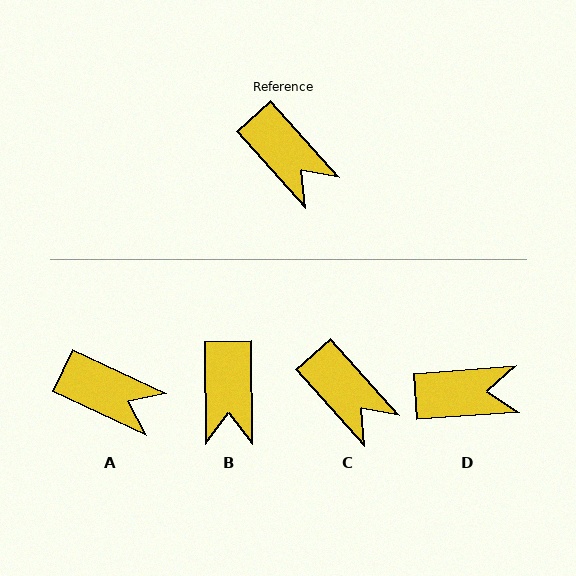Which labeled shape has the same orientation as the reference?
C.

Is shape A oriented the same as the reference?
No, it is off by about 23 degrees.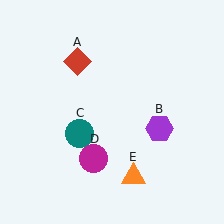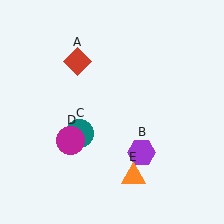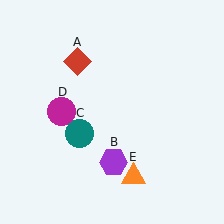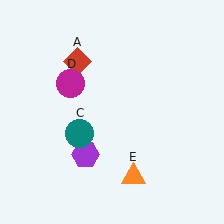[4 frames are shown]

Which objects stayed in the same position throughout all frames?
Red diamond (object A) and teal circle (object C) and orange triangle (object E) remained stationary.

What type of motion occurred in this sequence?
The purple hexagon (object B), magenta circle (object D) rotated clockwise around the center of the scene.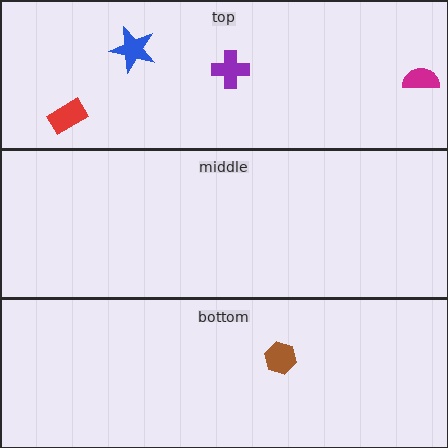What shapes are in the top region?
The red rectangle, the purple cross, the blue star, the magenta semicircle.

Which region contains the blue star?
The top region.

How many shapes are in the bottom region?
1.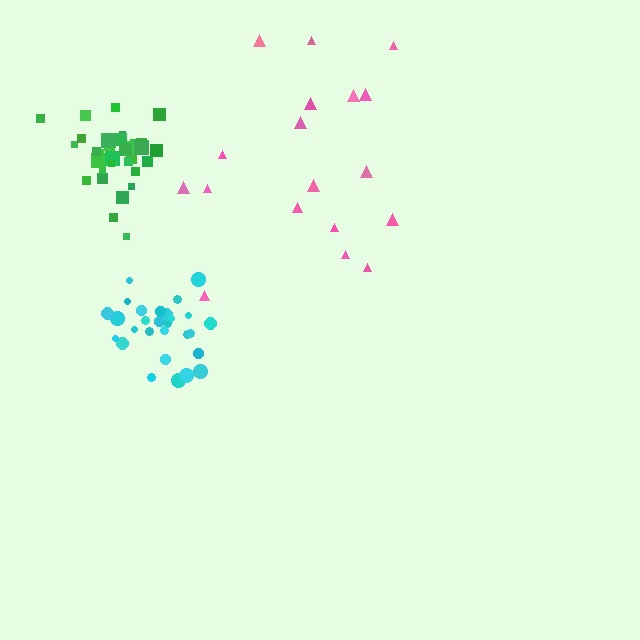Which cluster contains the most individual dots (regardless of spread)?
Green (34).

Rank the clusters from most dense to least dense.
green, cyan, pink.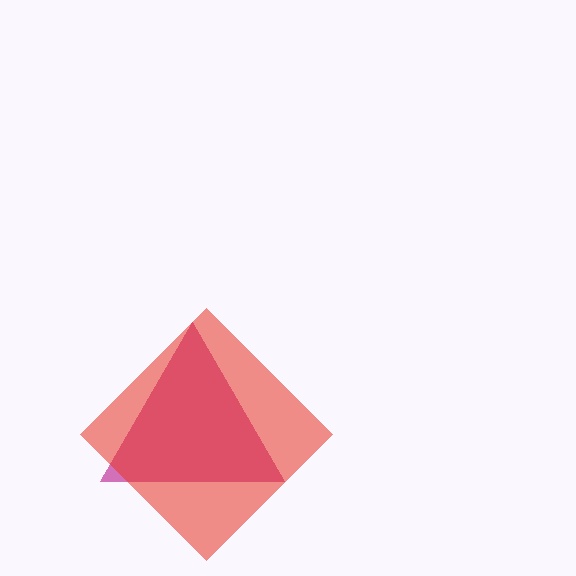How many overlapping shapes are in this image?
There are 2 overlapping shapes in the image.